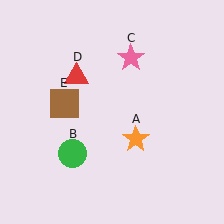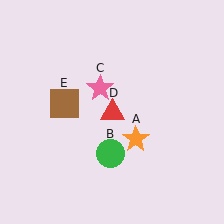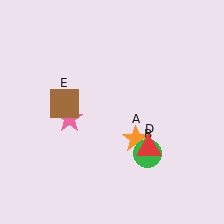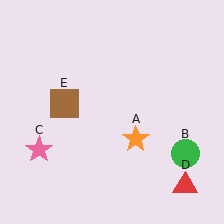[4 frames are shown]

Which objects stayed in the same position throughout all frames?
Orange star (object A) and brown square (object E) remained stationary.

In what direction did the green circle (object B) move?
The green circle (object B) moved right.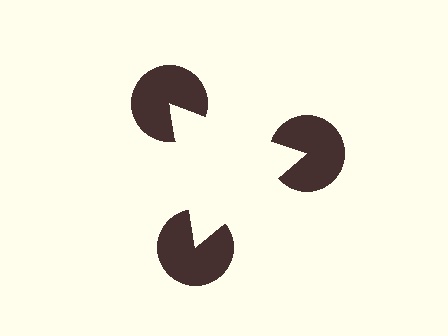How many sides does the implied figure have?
3 sides.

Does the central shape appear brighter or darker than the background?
It typically appears slightly brighter than the background, even though no actual brightness change is drawn.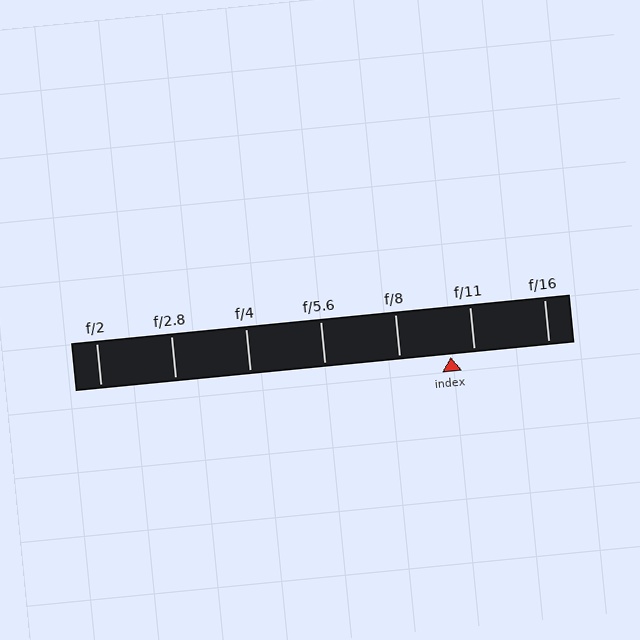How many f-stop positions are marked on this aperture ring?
There are 7 f-stop positions marked.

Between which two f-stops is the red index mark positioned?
The index mark is between f/8 and f/11.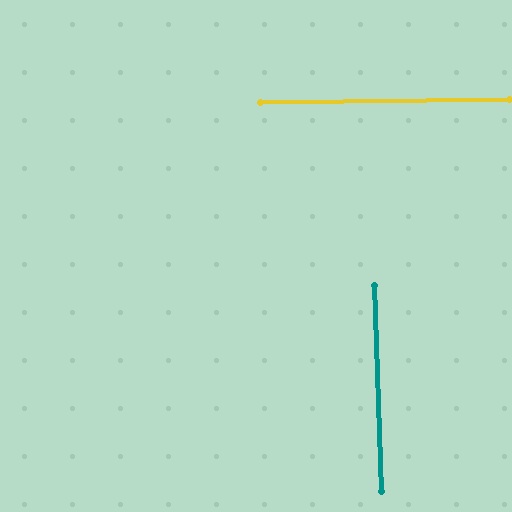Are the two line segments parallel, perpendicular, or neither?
Perpendicular — they meet at approximately 89°.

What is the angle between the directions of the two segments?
Approximately 89 degrees.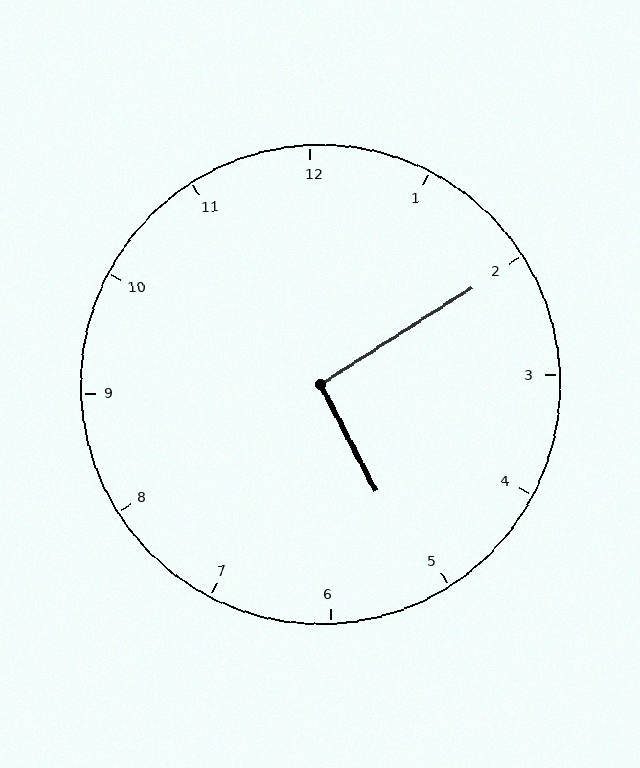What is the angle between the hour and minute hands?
Approximately 95 degrees.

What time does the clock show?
5:10.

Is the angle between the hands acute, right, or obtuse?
It is right.